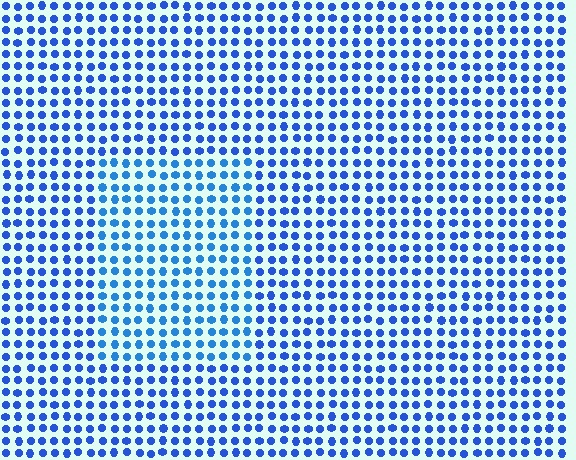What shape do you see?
I see a rectangle.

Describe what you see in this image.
The image is filled with small blue elements in a uniform arrangement. A rectangle-shaped region is visible where the elements are tinted to a slightly different hue, forming a subtle color boundary.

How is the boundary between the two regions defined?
The boundary is defined purely by a slight shift in hue (about 17 degrees). Spacing, size, and orientation are identical on both sides.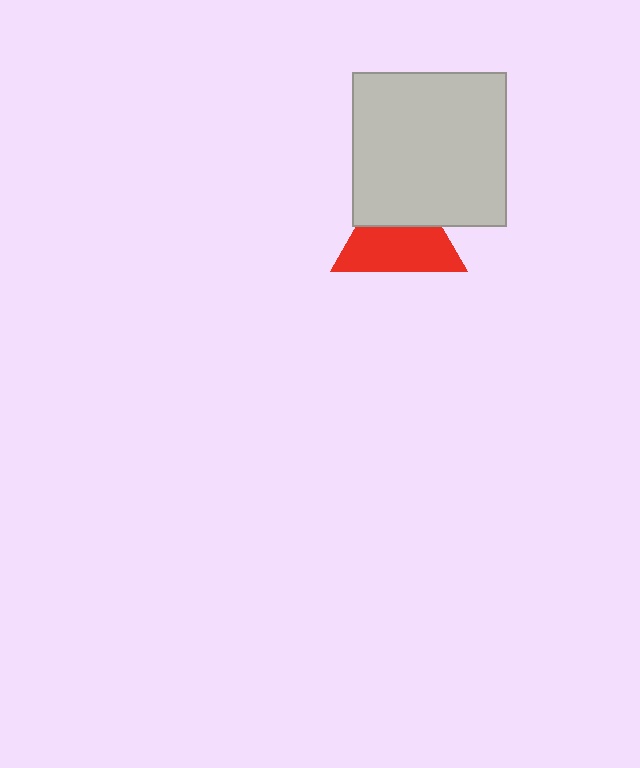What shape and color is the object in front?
The object in front is a light gray square.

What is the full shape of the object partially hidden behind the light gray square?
The partially hidden object is a red triangle.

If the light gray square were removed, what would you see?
You would see the complete red triangle.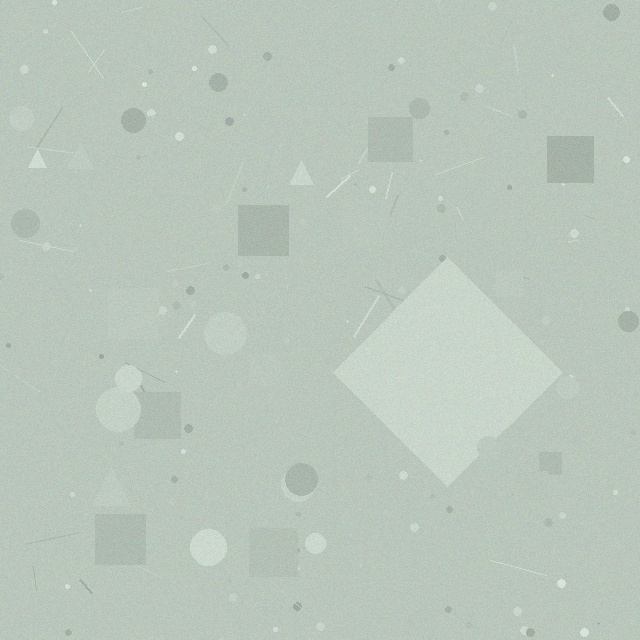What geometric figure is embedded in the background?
A diamond is embedded in the background.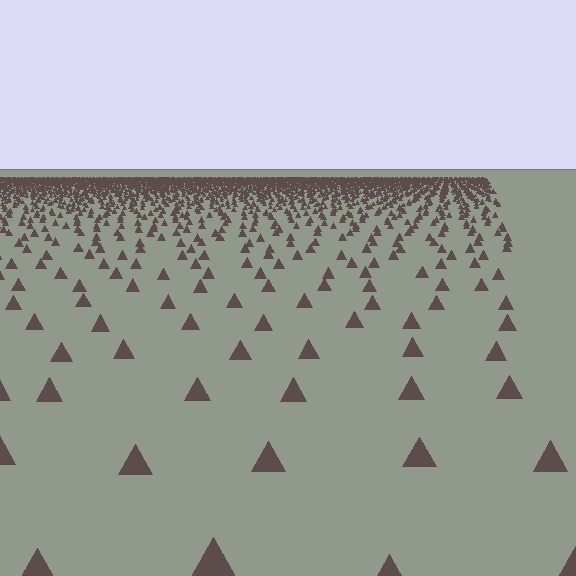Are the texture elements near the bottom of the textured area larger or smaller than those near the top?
Larger. Near the bottom, elements are closer to the viewer and appear at a bigger on-screen size.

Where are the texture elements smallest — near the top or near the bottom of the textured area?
Near the top.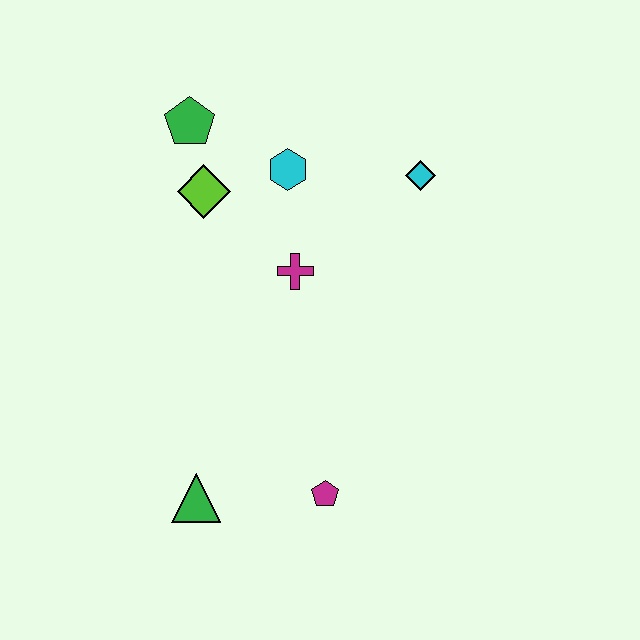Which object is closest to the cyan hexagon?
The lime diamond is closest to the cyan hexagon.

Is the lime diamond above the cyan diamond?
No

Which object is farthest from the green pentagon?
The magenta pentagon is farthest from the green pentagon.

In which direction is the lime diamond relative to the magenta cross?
The lime diamond is to the left of the magenta cross.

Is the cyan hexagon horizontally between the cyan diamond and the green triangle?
Yes